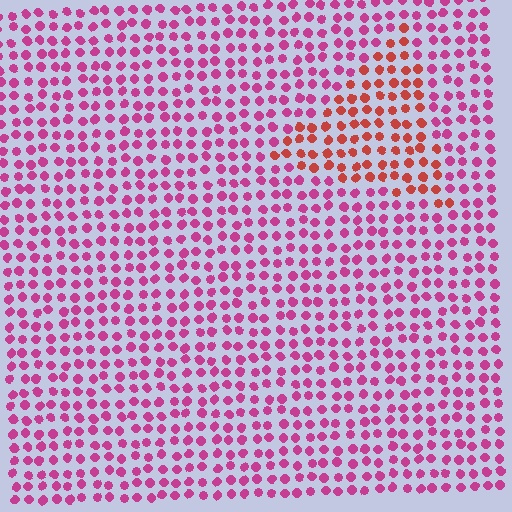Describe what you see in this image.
The image is filled with small magenta elements in a uniform arrangement. A triangle-shaped region is visible where the elements are tinted to a slightly different hue, forming a subtle color boundary.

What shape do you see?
I see a triangle.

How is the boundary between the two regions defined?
The boundary is defined purely by a slight shift in hue (about 40 degrees). Spacing, size, and orientation are identical on both sides.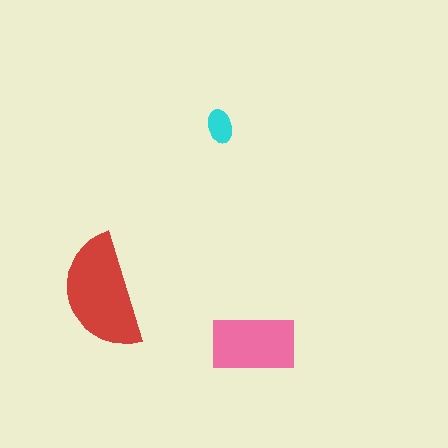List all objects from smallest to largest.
The cyan ellipse, the pink rectangle, the red semicircle.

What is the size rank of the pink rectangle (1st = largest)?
2nd.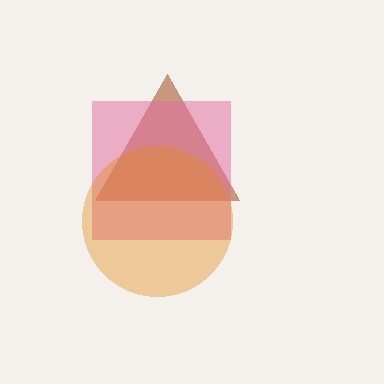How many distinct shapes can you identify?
There are 3 distinct shapes: a brown triangle, a pink square, an orange circle.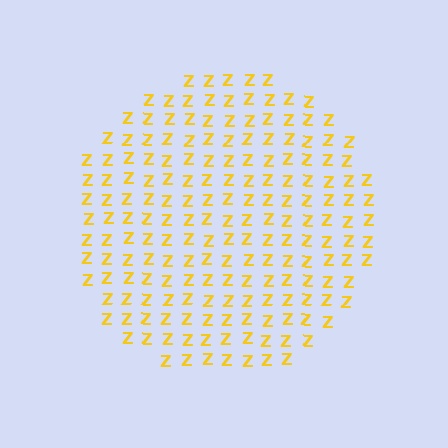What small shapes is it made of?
It is made of small letter Z's.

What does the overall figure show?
The overall figure shows a circle.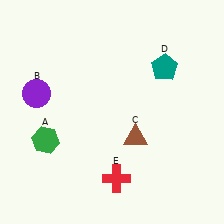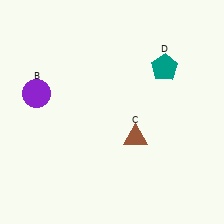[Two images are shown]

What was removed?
The green hexagon (A), the red cross (E) were removed in Image 2.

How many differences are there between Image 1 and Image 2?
There are 2 differences between the two images.